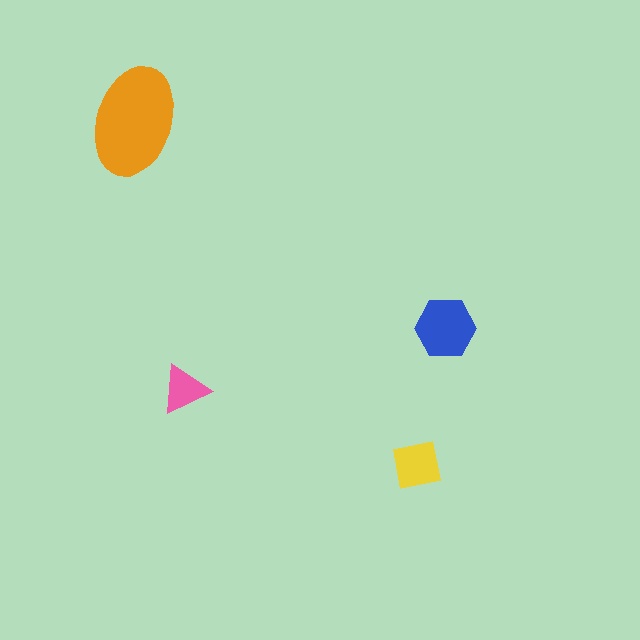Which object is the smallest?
The pink triangle.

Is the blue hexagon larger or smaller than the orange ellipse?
Smaller.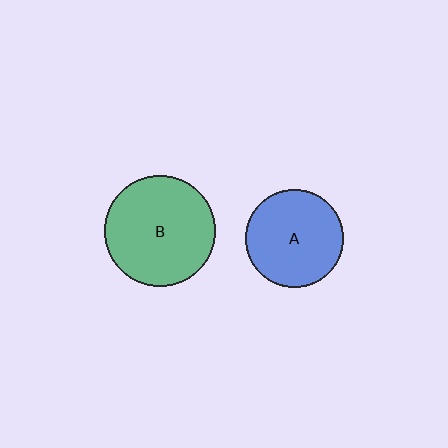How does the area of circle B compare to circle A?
Approximately 1.3 times.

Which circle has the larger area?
Circle B (green).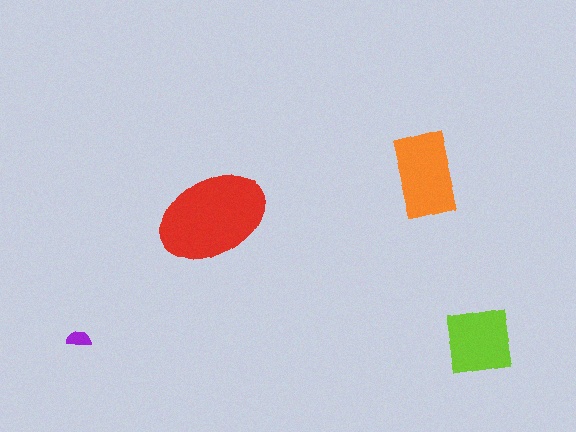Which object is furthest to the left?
The purple semicircle is leftmost.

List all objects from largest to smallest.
The red ellipse, the orange rectangle, the lime square, the purple semicircle.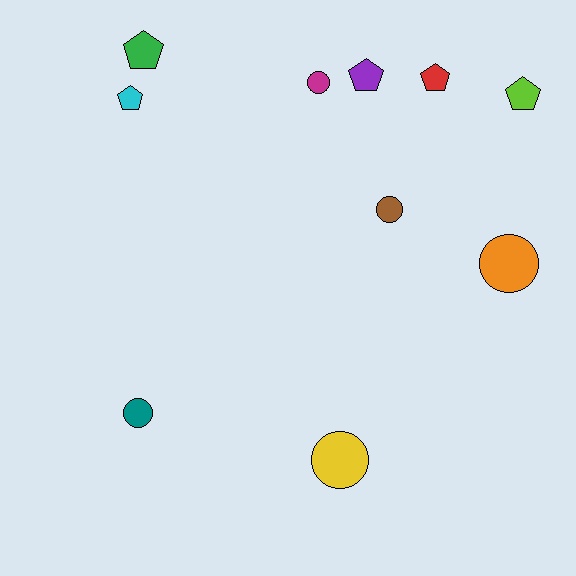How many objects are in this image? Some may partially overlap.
There are 10 objects.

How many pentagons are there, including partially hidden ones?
There are 5 pentagons.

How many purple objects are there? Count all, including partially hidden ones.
There is 1 purple object.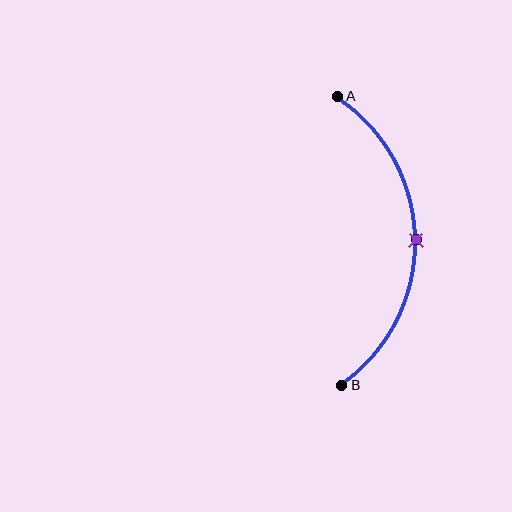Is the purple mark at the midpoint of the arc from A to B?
Yes. The purple mark lies on the arc at equal arc-length from both A and B — it is the arc midpoint.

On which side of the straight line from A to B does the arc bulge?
The arc bulges to the right of the straight line connecting A and B.